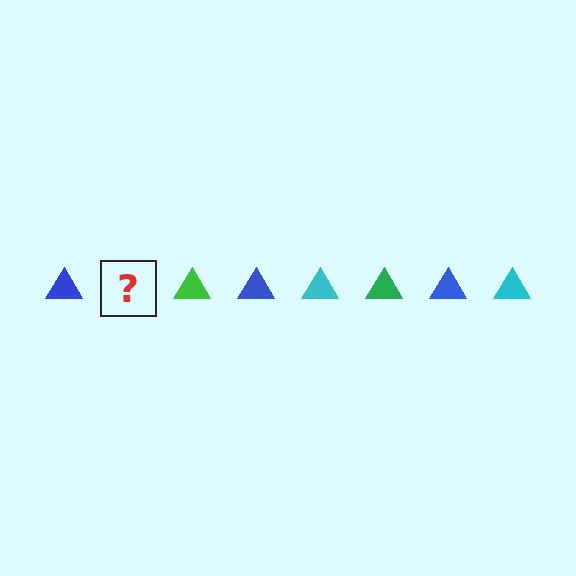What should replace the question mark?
The question mark should be replaced with a cyan triangle.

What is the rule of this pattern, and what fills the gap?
The rule is that the pattern cycles through blue, cyan, green triangles. The gap should be filled with a cyan triangle.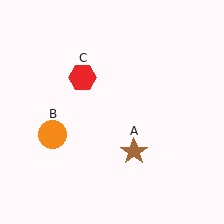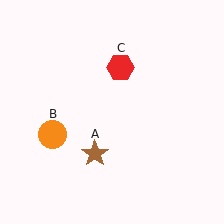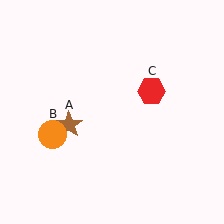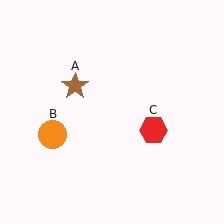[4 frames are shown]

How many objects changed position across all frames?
2 objects changed position: brown star (object A), red hexagon (object C).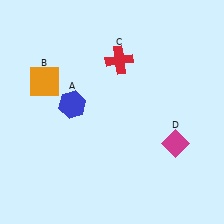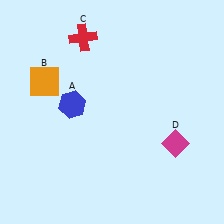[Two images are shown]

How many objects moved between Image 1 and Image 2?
1 object moved between the two images.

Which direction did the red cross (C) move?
The red cross (C) moved left.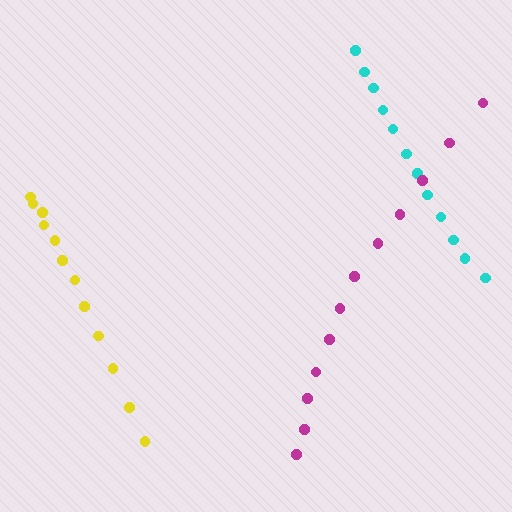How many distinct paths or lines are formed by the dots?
There are 3 distinct paths.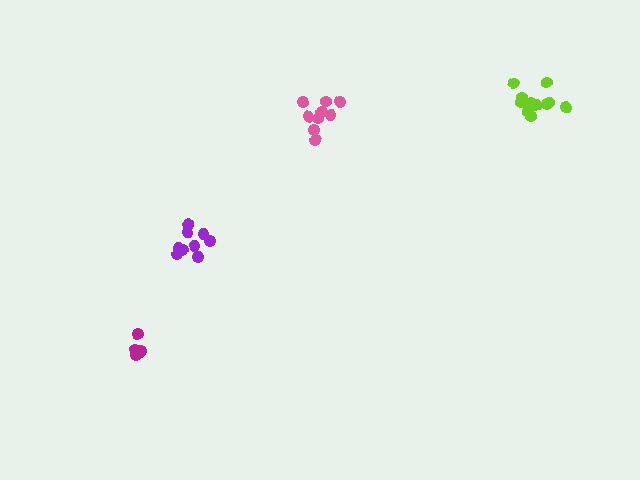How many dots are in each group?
Group 1: 9 dots, Group 2: 6 dots, Group 3: 9 dots, Group 4: 12 dots (36 total).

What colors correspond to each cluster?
The clusters are colored: pink, magenta, purple, lime.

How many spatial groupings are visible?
There are 4 spatial groupings.